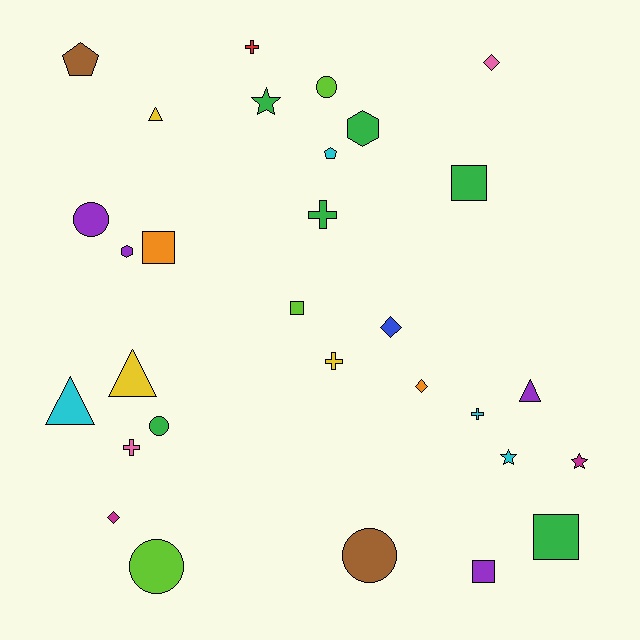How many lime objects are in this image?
There are 3 lime objects.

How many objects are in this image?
There are 30 objects.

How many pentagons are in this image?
There are 2 pentagons.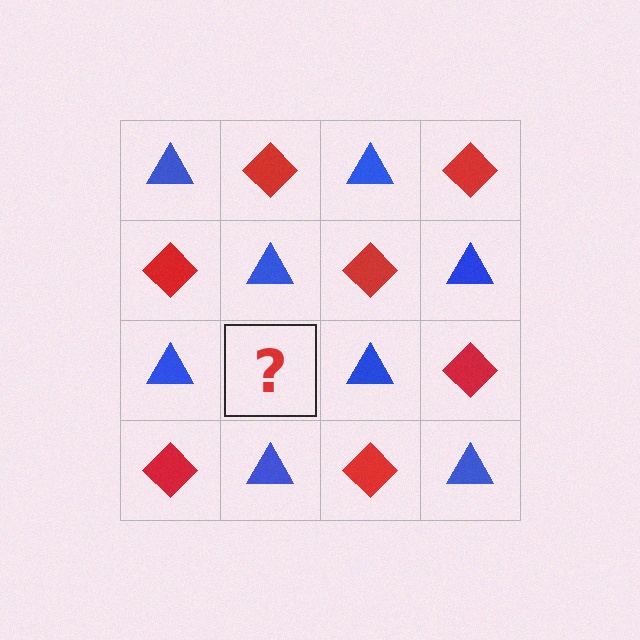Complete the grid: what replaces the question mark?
The question mark should be replaced with a red diamond.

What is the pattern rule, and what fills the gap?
The rule is that it alternates blue triangle and red diamond in a checkerboard pattern. The gap should be filled with a red diamond.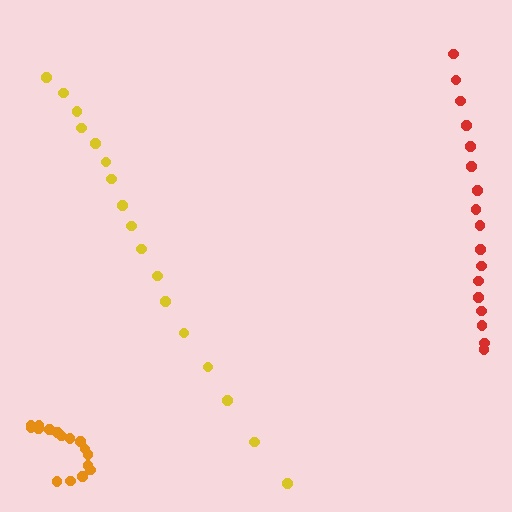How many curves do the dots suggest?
There are 3 distinct paths.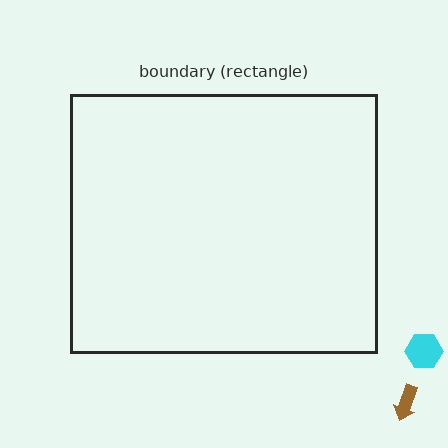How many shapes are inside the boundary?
0 inside, 2 outside.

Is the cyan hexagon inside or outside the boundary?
Outside.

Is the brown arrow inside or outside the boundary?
Outside.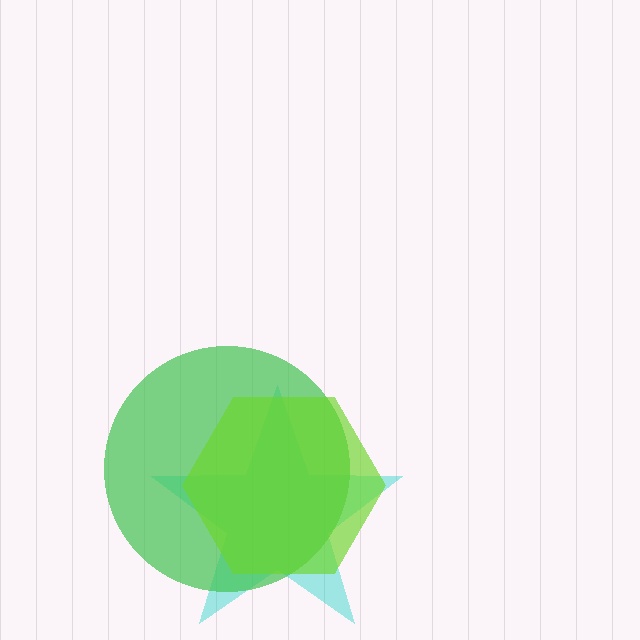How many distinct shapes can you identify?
There are 3 distinct shapes: a cyan star, a green circle, a lime hexagon.